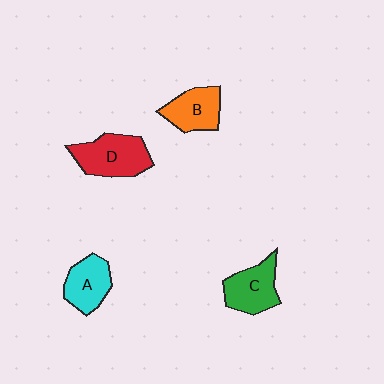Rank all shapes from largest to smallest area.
From largest to smallest: D (red), C (green), B (orange), A (cyan).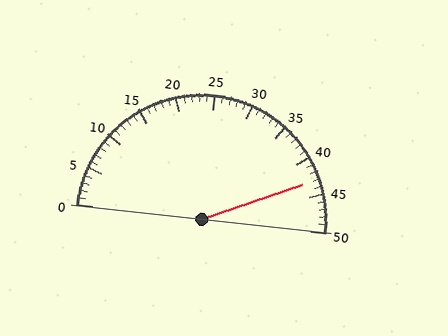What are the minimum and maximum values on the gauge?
The gauge ranges from 0 to 50.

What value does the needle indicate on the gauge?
The needle indicates approximately 43.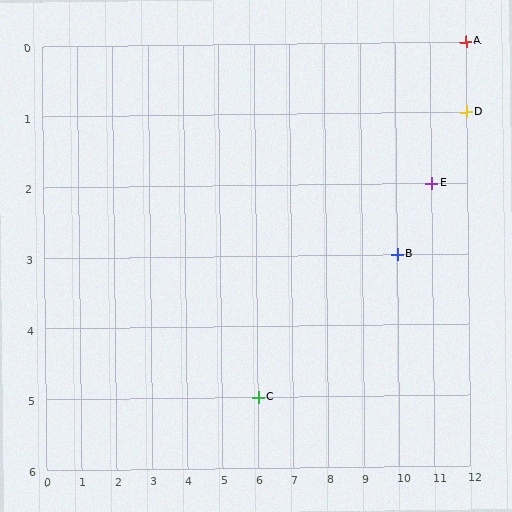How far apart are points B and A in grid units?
Points B and A are 2 columns and 3 rows apart (about 3.6 grid units diagonally).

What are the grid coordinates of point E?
Point E is at grid coordinates (11, 2).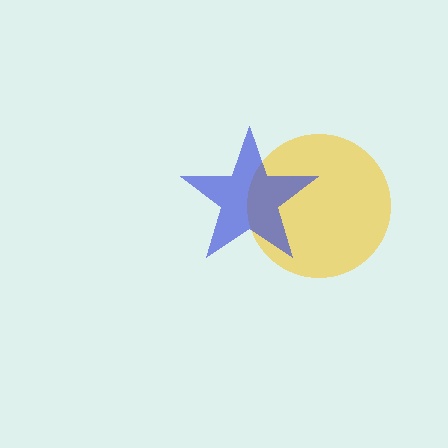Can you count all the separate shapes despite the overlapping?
Yes, there are 2 separate shapes.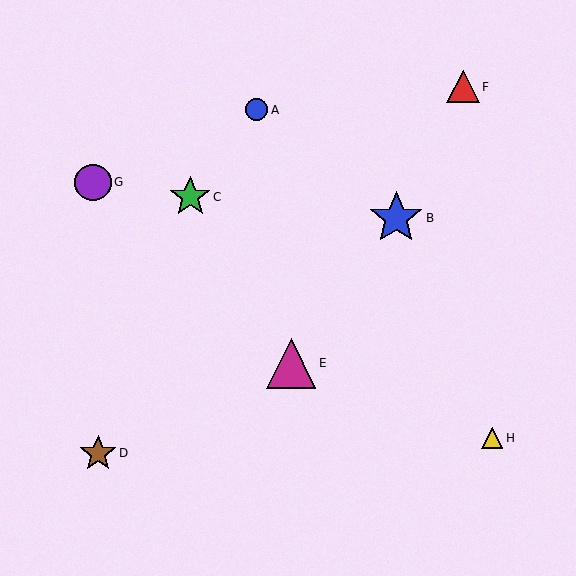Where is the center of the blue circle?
The center of the blue circle is at (256, 110).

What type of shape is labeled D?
Shape D is a brown star.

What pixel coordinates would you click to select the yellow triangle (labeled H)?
Click at (492, 438) to select the yellow triangle H.